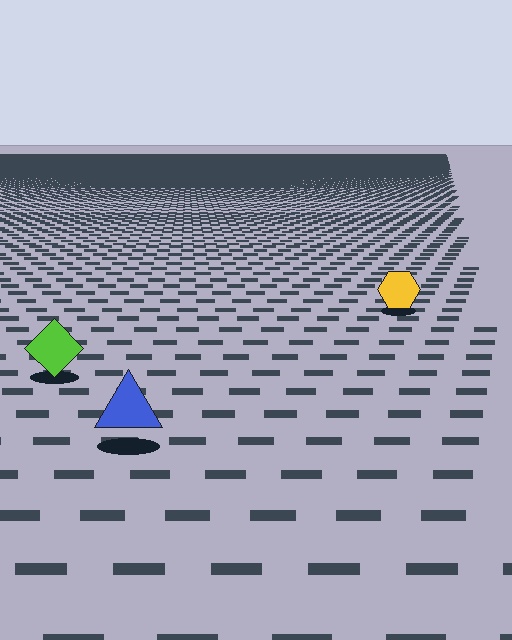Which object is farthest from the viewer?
The yellow hexagon is farthest from the viewer. It appears smaller and the ground texture around it is denser.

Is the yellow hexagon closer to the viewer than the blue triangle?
No. The blue triangle is closer — you can tell from the texture gradient: the ground texture is coarser near it.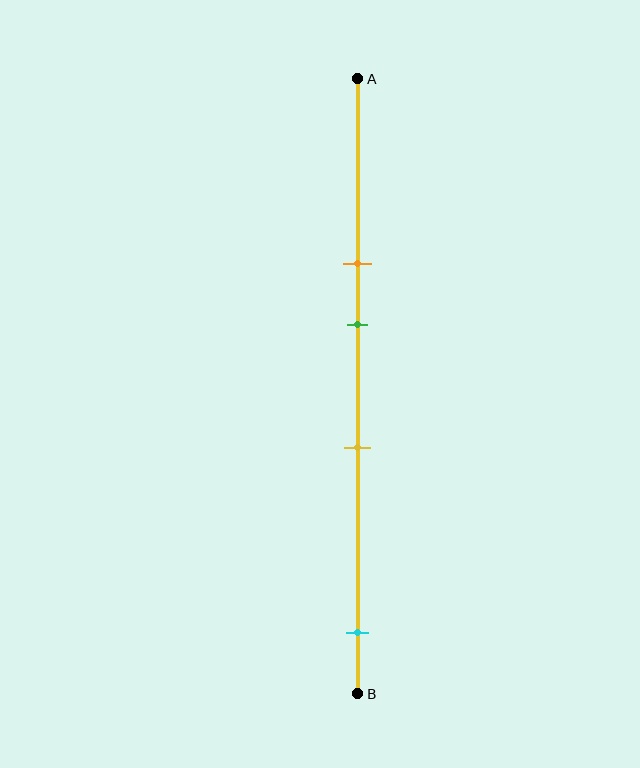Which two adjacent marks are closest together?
The orange and green marks are the closest adjacent pair.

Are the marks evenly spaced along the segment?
No, the marks are not evenly spaced.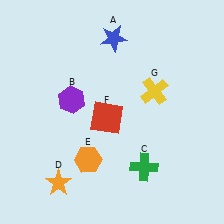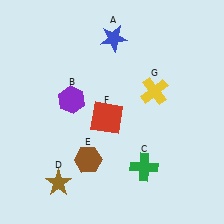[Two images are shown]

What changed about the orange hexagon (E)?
In Image 1, E is orange. In Image 2, it changed to brown.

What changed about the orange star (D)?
In Image 1, D is orange. In Image 2, it changed to brown.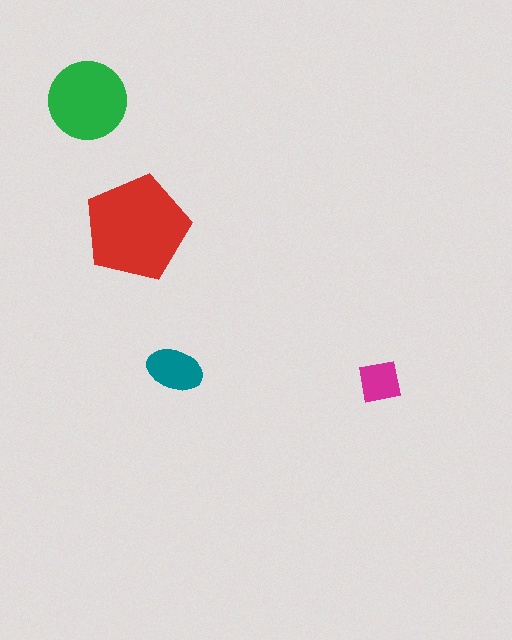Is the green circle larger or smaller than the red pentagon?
Smaller.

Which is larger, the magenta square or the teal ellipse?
The teal ellipse.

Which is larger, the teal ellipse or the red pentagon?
The red pentagon.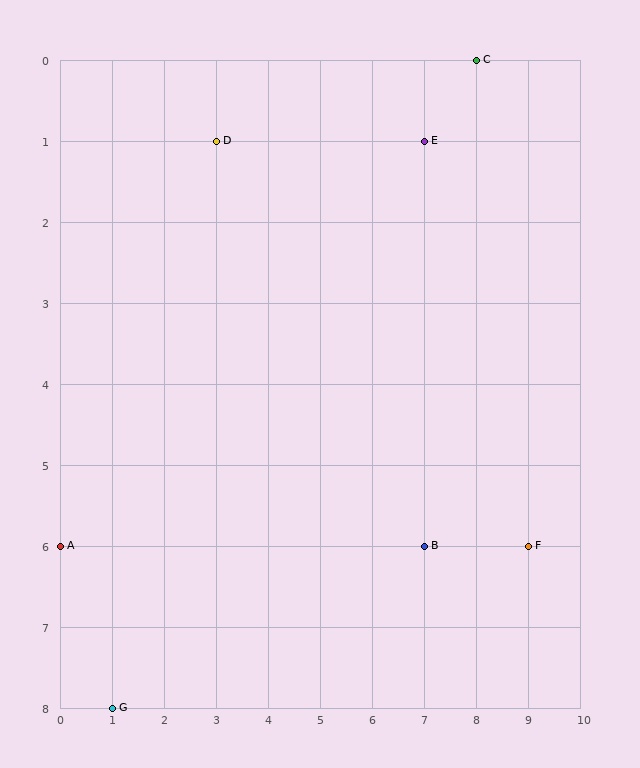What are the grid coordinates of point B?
Point B is at grid coordinates (7, 6).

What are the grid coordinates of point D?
Point D is at grid coordinates (3, 1).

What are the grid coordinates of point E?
Point E is at grid coordinates (7, 1).